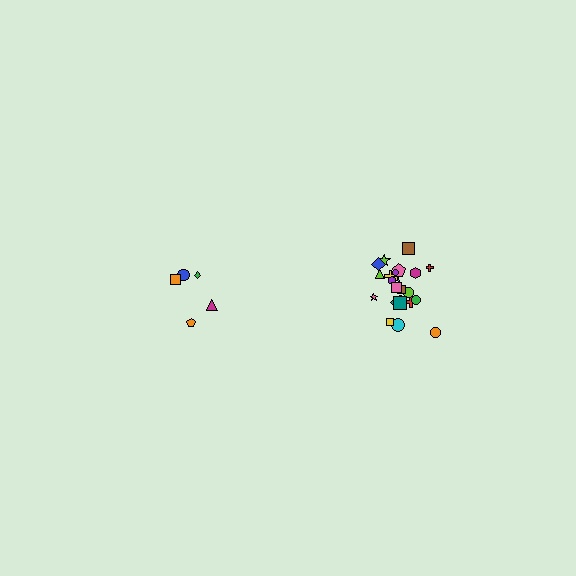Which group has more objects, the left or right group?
The right group.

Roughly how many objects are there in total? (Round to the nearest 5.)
Roughly 30 objects in total.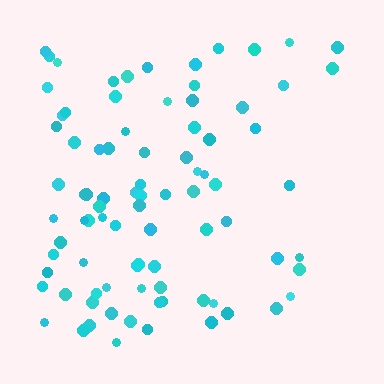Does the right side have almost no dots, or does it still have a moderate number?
Still a moderate number, just noticeably fewer than the left.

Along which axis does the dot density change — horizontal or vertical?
Horizontal.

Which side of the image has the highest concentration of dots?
The left.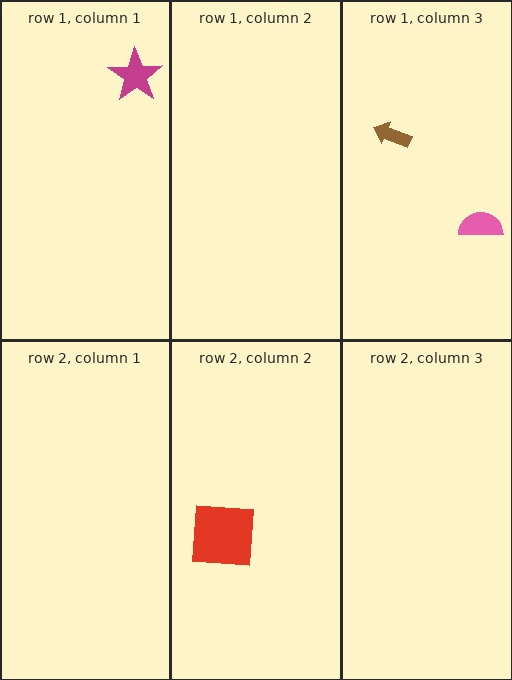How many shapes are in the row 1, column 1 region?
1.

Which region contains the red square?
The row 2, column 2 region.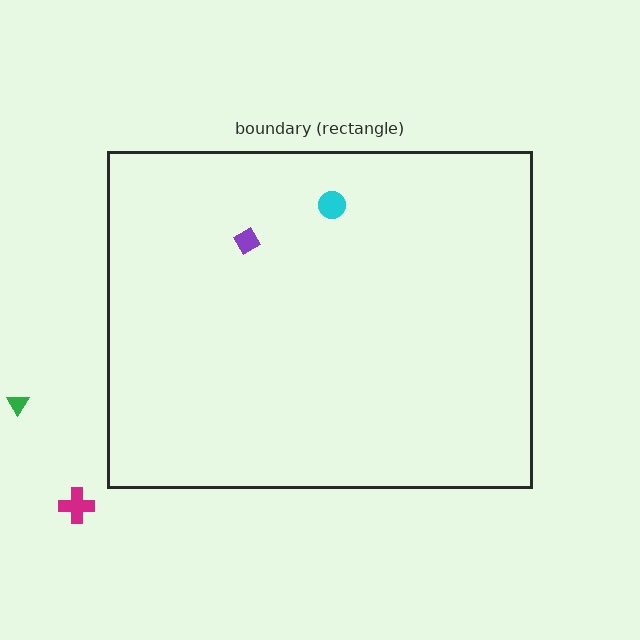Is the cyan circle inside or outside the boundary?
Inside.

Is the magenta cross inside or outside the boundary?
Outside.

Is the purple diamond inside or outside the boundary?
Inside.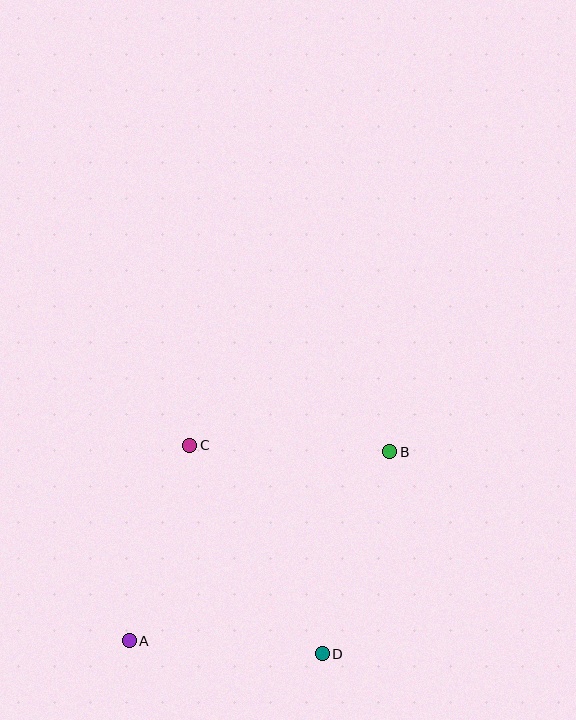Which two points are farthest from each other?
Points A and B are farthest from each other.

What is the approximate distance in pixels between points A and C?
The distance between A and C is approximately 205 pixels.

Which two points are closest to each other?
Points A and D are closest to each other.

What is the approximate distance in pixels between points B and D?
The distance between B and D is approximately 213 pixels.